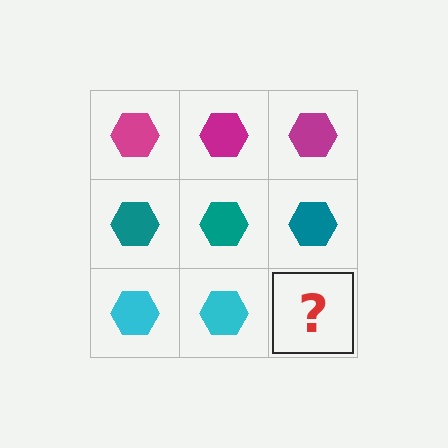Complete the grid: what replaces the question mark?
The question mark should be replaced with a cyan hexagon.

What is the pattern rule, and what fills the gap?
The rule is that each row has a consistent color. The gap should be filled with a cyan hexagon.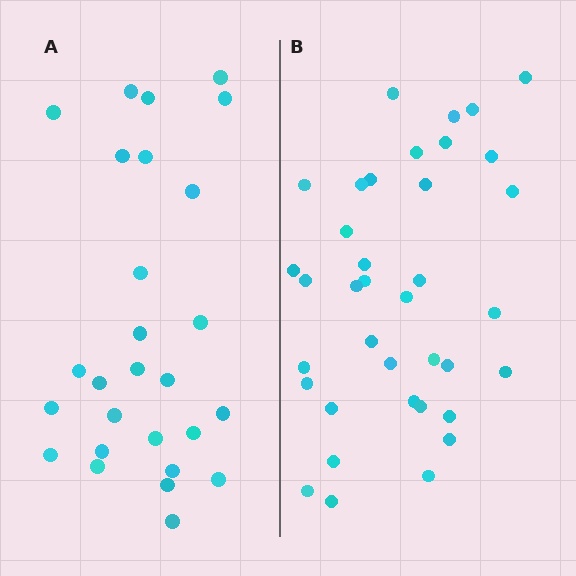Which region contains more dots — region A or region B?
Region B (the right region) has more dots.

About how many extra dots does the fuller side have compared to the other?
Region B has roughly 10 or so more dots than region A.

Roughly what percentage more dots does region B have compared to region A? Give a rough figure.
About 35% more.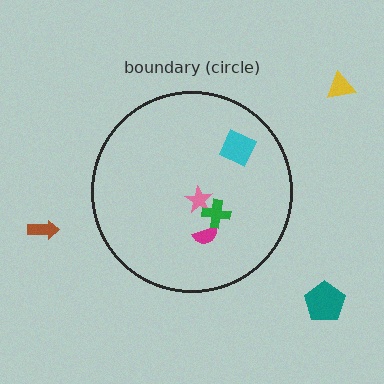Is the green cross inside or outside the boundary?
Inside.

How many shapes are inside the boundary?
4 inside, 3 outside.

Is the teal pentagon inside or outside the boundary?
Outside.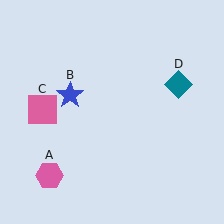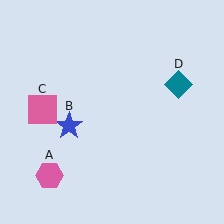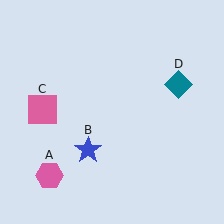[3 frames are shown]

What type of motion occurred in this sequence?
The blue star (object B) rotated counterclockwise around the center of the scene.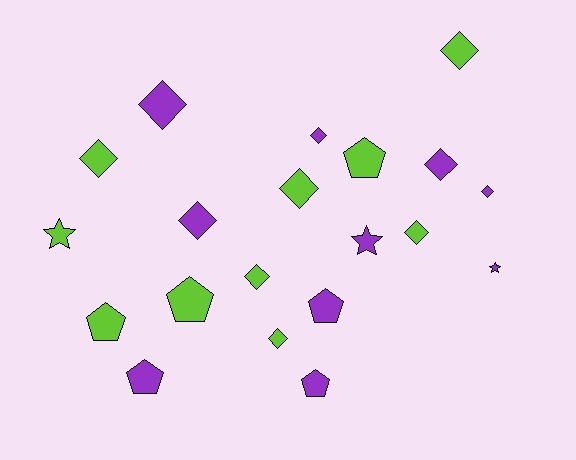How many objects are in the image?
There are 20 objects.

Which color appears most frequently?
Purple, with 10 objects.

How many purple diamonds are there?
There are 5 purple diamonds.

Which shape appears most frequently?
Diamond, with 11 objects.